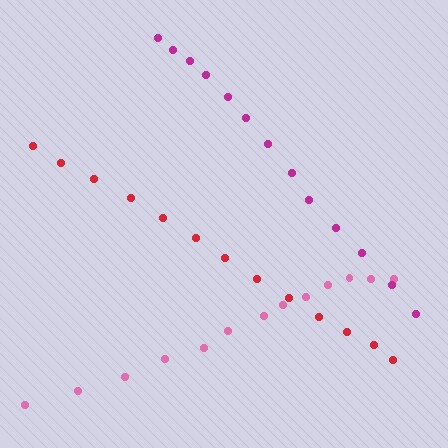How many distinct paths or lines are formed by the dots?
There are 3 distinct paths.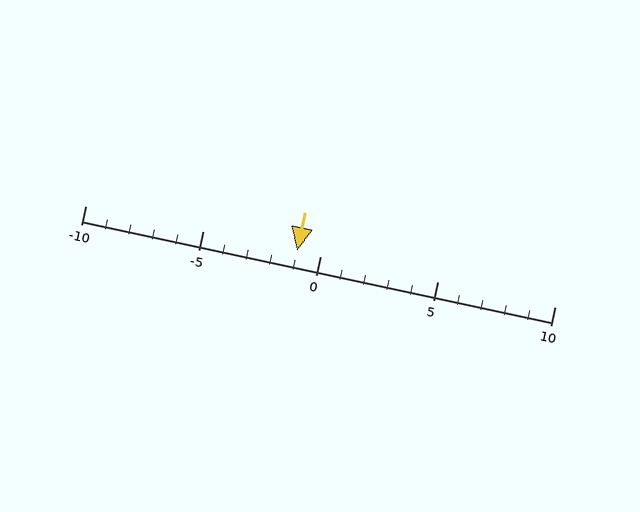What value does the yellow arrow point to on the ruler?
The yellow arrow points to approximately -1.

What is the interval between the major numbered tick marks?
The major tick marks are spaced 5 units apart.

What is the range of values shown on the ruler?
The ruler shows values from -10 to 10.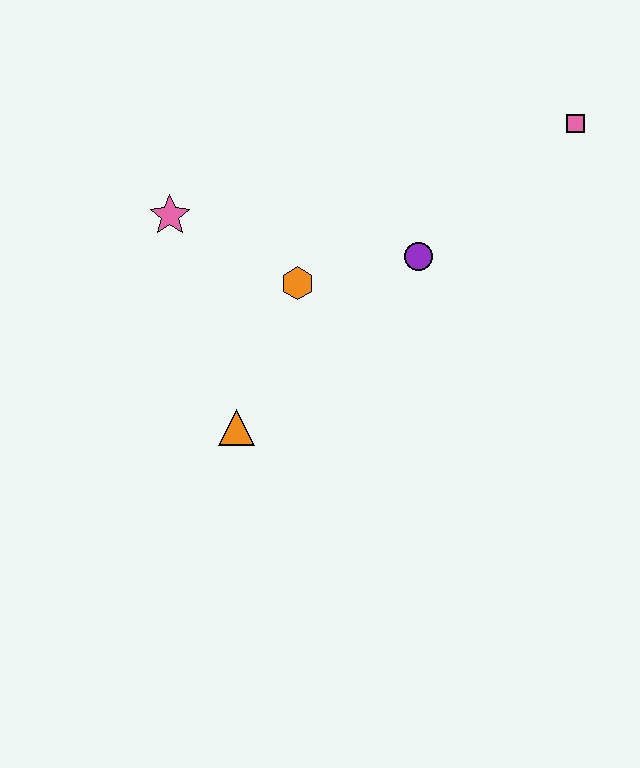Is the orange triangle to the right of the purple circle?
No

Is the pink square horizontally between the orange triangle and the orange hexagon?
No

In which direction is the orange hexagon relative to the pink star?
The orange hexagon is to the right of the pink star.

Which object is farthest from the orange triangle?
The pink square is farthest from the orange triangle.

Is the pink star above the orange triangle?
Yes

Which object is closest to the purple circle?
The orange hexagon is closest to the purple circle.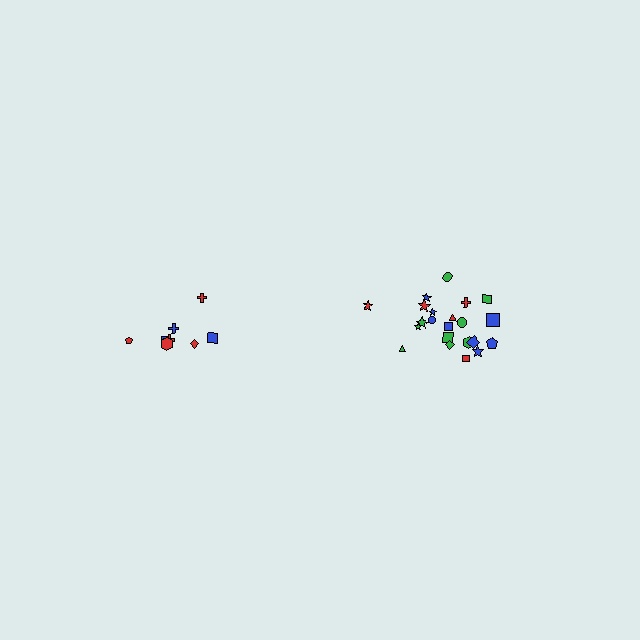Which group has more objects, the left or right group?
The right group.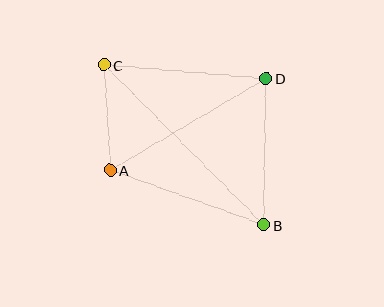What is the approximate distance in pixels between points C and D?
The distance between C and D is approximately 162 pixels.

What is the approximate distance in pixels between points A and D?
The distance between A and D is approximately 181 pixels.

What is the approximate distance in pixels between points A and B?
The distance between A and B is approximately 163 pixels.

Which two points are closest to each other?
Points A and C are closest to each other.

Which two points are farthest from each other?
Points B and C are farthest from each other.